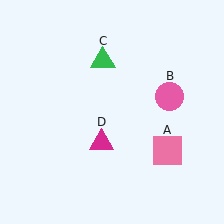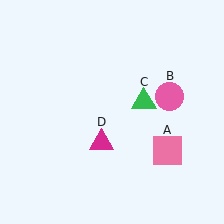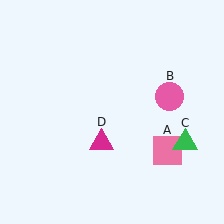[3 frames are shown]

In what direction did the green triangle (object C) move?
The green triangle (object C) moved down and to the right.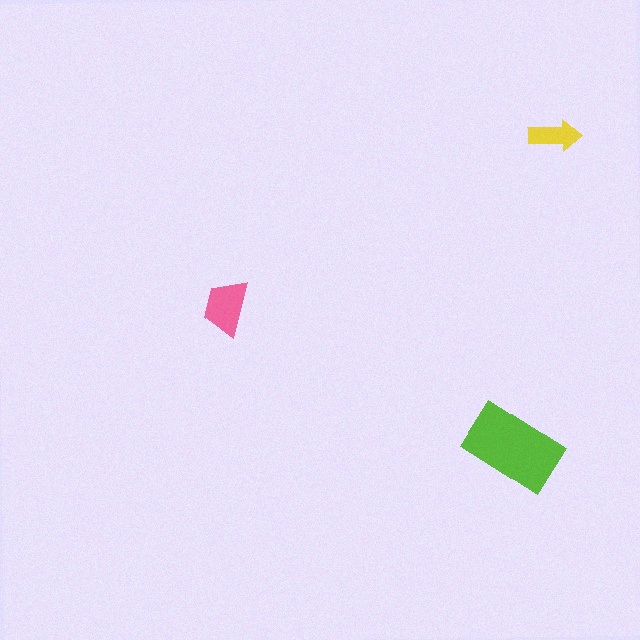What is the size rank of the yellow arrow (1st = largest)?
3rd.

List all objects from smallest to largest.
The yellow arrow, the pink trapezoid, the lime rectangle.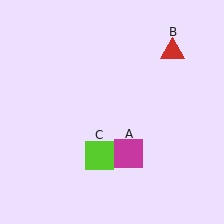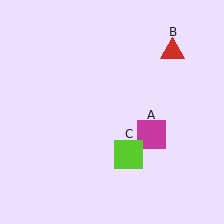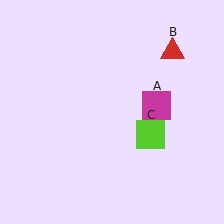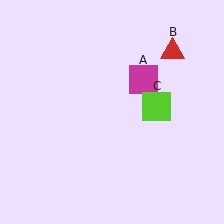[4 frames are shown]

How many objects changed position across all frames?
2 objects changed position: magenta square (object A), lime square (object C).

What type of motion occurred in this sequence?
The magenta square (object A), lime square (object C) rotated counterclockwise around the center of the scene.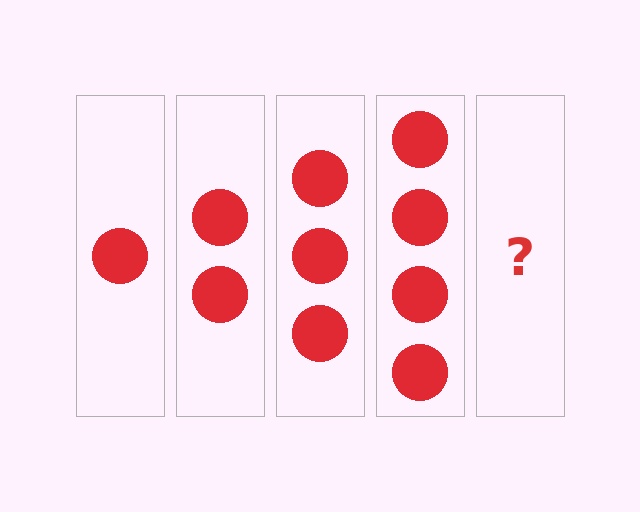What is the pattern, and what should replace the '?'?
The pattern is that each step adds one more circle. The '?' should be 5 circles.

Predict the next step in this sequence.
The next step is 5 circles.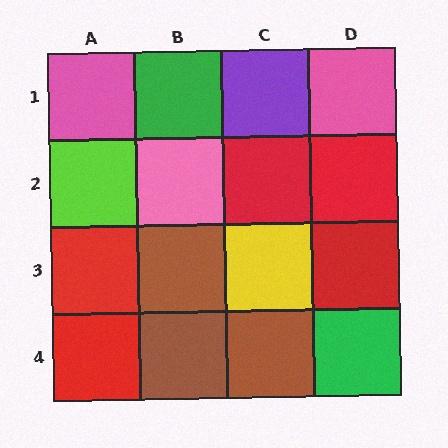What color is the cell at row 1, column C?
Purple.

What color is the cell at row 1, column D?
Pink.